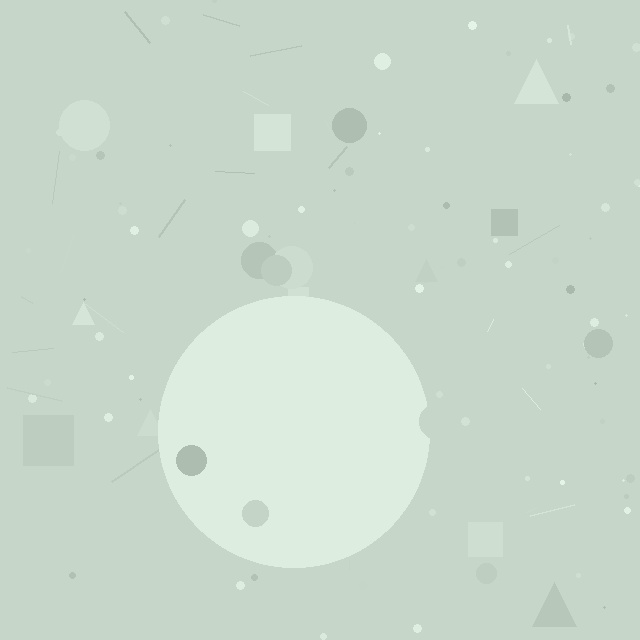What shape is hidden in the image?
A circle is hidden in the image.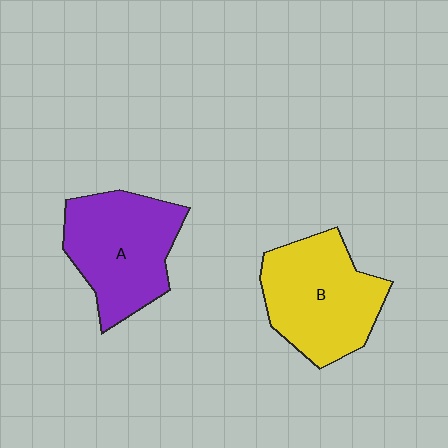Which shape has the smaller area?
Shape A (purple).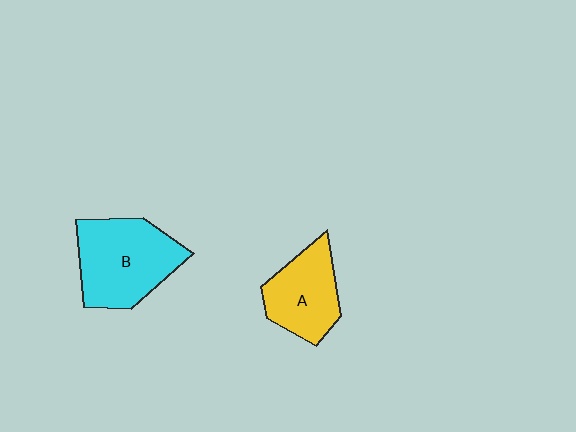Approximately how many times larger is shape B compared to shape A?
Approximately 1.4 times.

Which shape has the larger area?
Shape B (cyan).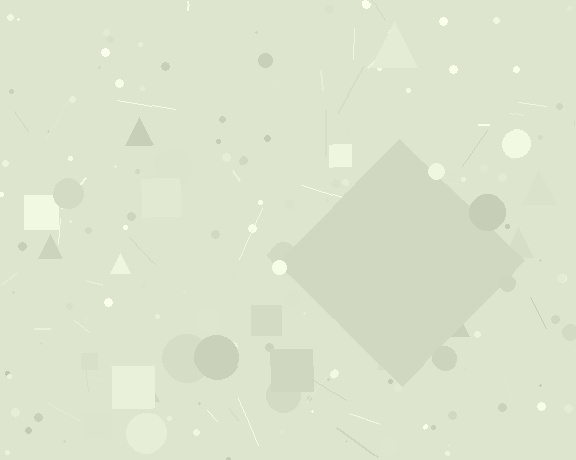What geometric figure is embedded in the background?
A diamond is embedded in the background.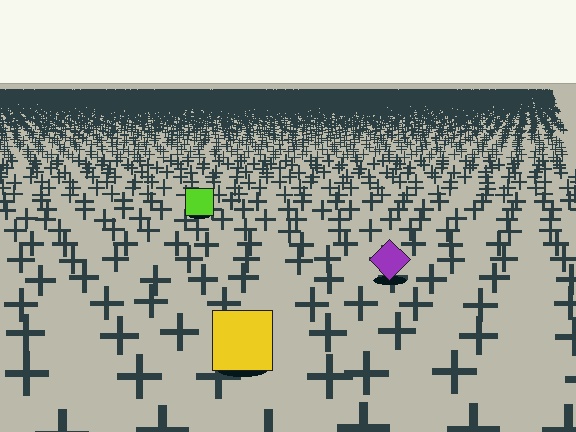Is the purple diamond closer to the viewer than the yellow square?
No. The yellow square is closer — you can tell from the texture gradient: the ground texture is coarser near it.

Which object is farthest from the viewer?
The lime square is farthest from the viewer. It appears smaller and the ground texture around it is denser.